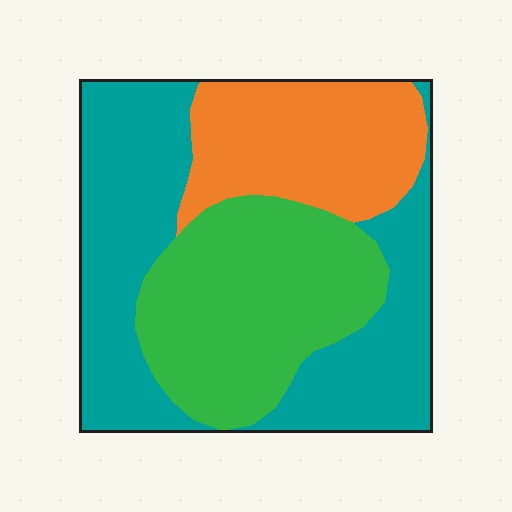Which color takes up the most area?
Teal, at roughly 45%.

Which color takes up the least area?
Orange, at roughly 25%.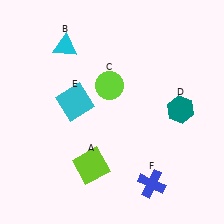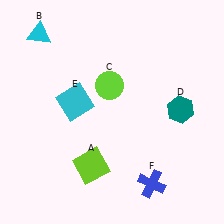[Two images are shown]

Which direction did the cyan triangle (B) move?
The cyan triangle (B) moved left.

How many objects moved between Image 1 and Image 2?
1 object moved between the two images.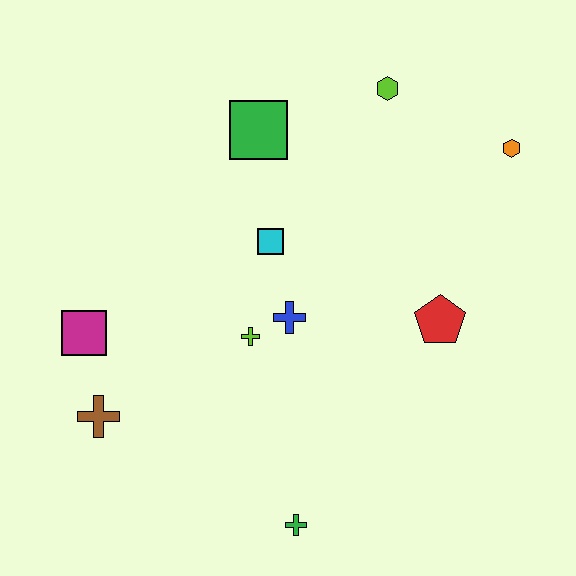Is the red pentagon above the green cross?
Yes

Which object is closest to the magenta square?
The brown cross is closest to the magenta square.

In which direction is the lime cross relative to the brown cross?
The lime cross is to the right of the brown cross.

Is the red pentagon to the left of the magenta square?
No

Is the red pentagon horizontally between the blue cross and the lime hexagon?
No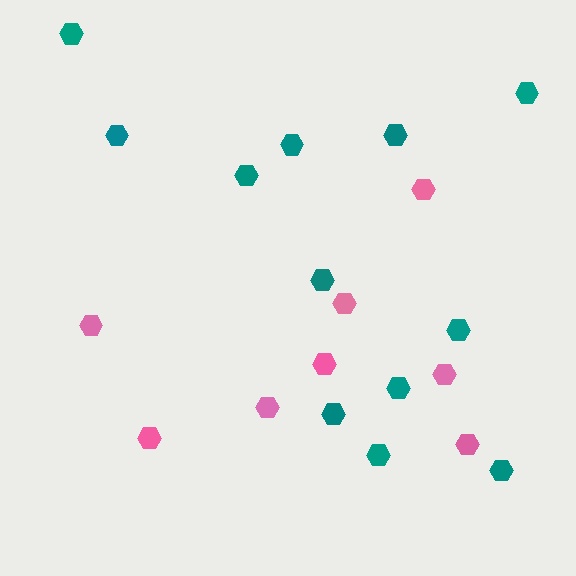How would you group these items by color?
There are 2 groups: one group of teal hexagons (12) and one group of pink hexagons (8).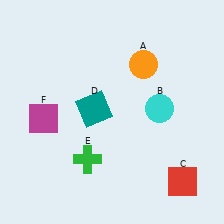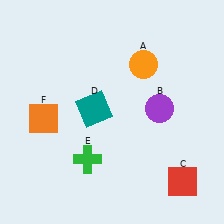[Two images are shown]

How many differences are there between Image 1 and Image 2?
There are 2 differences between the two images.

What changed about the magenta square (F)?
In Image 1, F is magenta. In Image 2, it changed to orange.